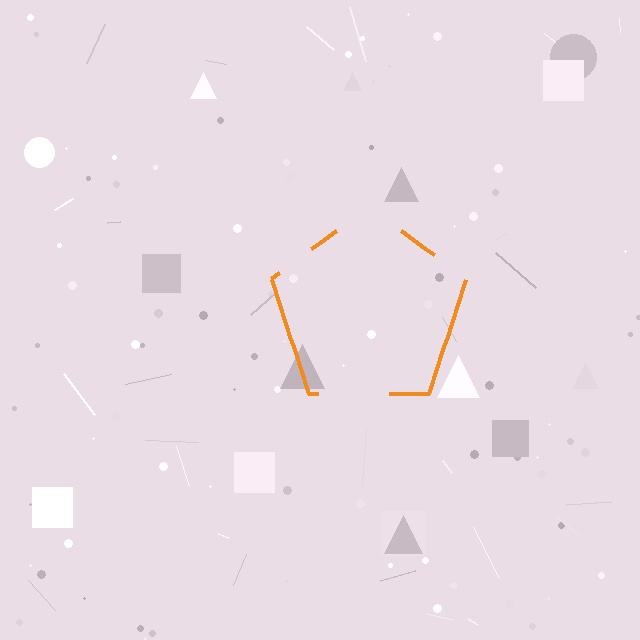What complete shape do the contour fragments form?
The contour fragments form a pentagon.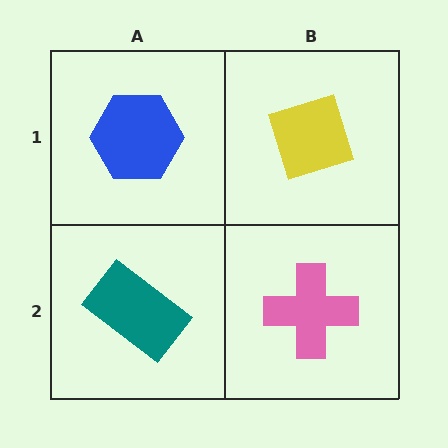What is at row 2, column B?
A pink cross.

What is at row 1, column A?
A blue hexagon.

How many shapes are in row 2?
2 shapes.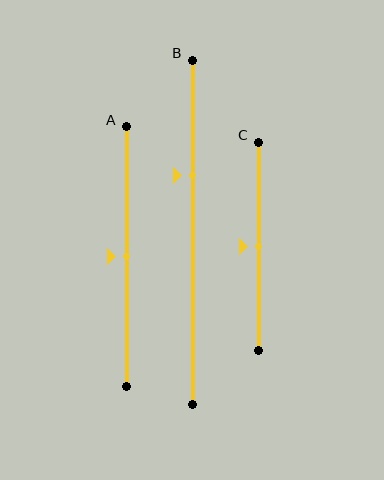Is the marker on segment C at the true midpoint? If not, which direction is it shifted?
Yes, the marker on segment C is at the true midpoint.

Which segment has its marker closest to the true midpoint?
Segment A has its marker closest to the true midpoint.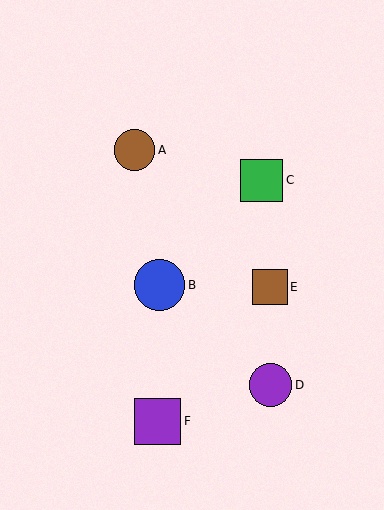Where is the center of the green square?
The center of the green square is at (262, 180).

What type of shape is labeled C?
Shape C is a green square.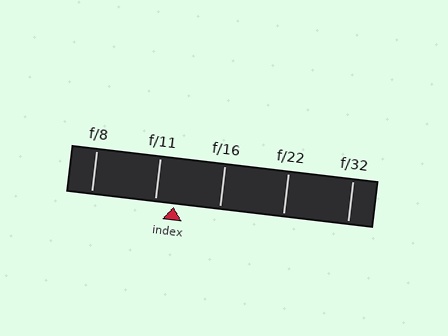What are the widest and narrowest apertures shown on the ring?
The widest aperture shown is f/8 and the narrowest is f/32.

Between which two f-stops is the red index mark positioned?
The index mark is between f/11 and f/16.